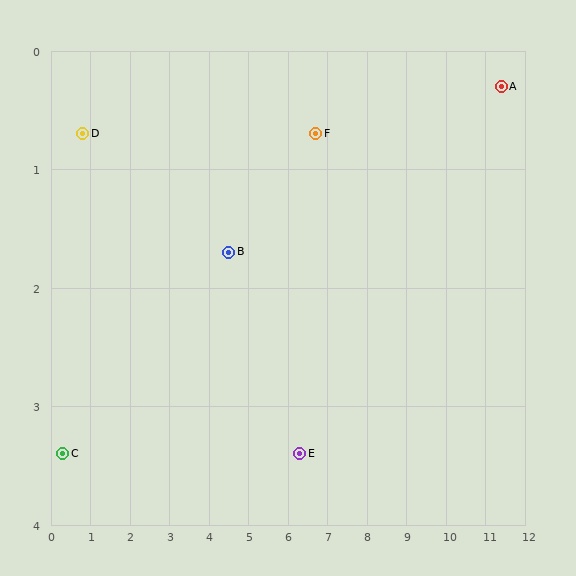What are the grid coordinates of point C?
Point C is at approximately (0.3, 3.4).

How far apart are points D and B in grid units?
Points D and B are about 3.8 grid units apart.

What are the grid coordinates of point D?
Point D is at approximately (0.8, 0.7).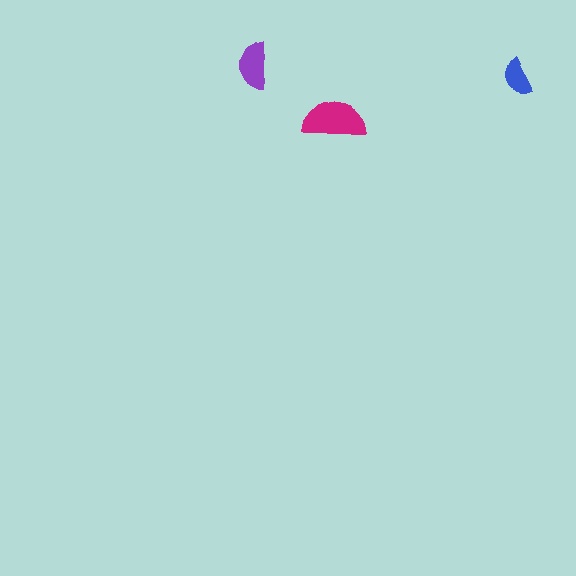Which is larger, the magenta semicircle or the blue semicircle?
The magenta one.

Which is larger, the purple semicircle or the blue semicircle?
The purple one.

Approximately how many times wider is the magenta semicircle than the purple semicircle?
About 1.5 times wider.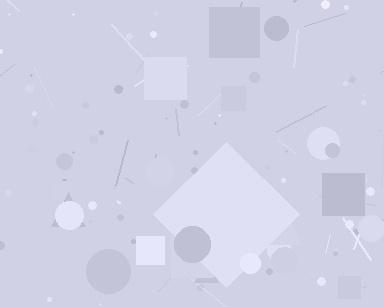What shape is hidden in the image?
A diamond is hidden in the image.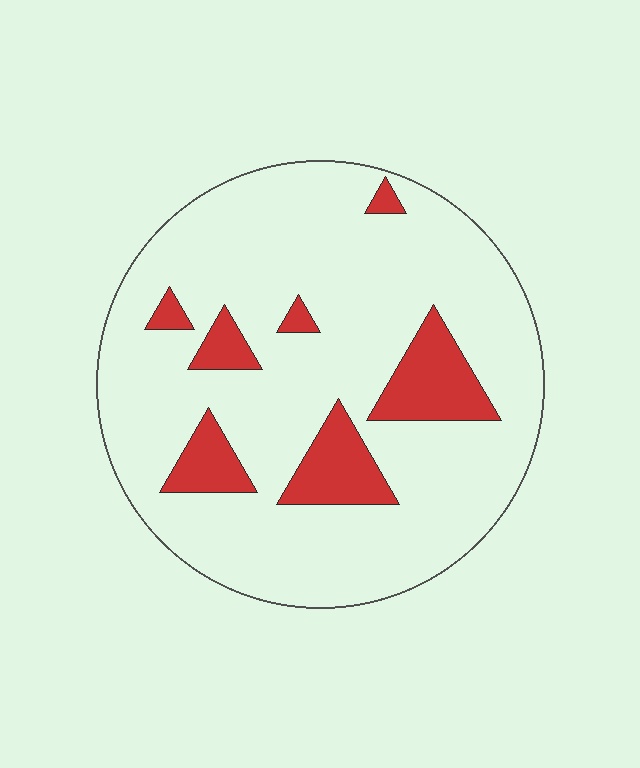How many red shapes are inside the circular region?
7.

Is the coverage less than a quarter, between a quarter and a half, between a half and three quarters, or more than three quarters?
Less than a quarter.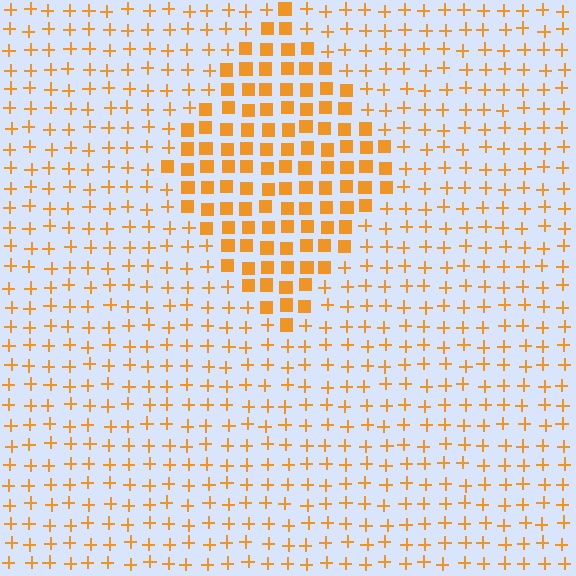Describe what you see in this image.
The image is filled with small orange elements arranged in a uniform grid. A diamond-shaped region contains squares, while the surrounding area contains plus signs. The boundary is defined purely by the change in element shape.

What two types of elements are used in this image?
The image uses squares inside the diamond region and plus signs outside it.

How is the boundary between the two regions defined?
The boundary is defined by a change in element shape: squares inside vs. plus signs outside. All elements share the same color and spacing.